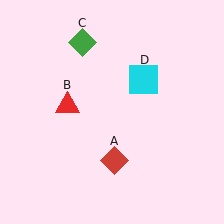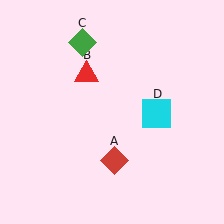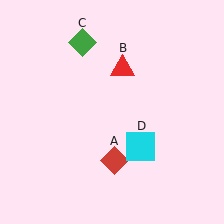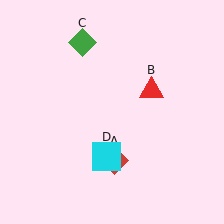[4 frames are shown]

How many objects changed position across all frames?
2 objects changed position: red triangle (object B), cyan square (object D).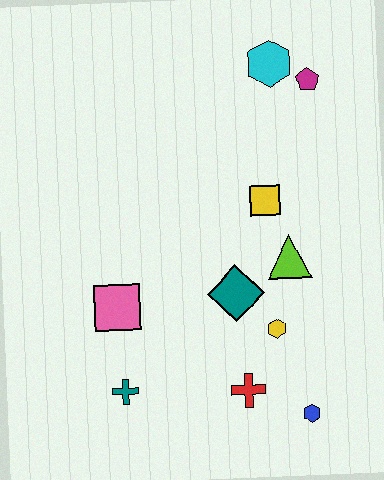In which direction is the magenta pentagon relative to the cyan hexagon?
The magenta pentagon is to the right of the cyan hexagon.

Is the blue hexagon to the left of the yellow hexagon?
No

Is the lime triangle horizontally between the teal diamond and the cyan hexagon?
No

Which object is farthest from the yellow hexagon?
The cyan hexagon is farthest from the yellow hexagon.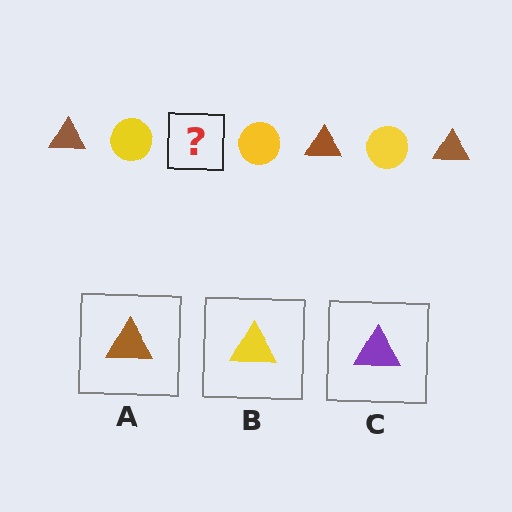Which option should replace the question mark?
Option A.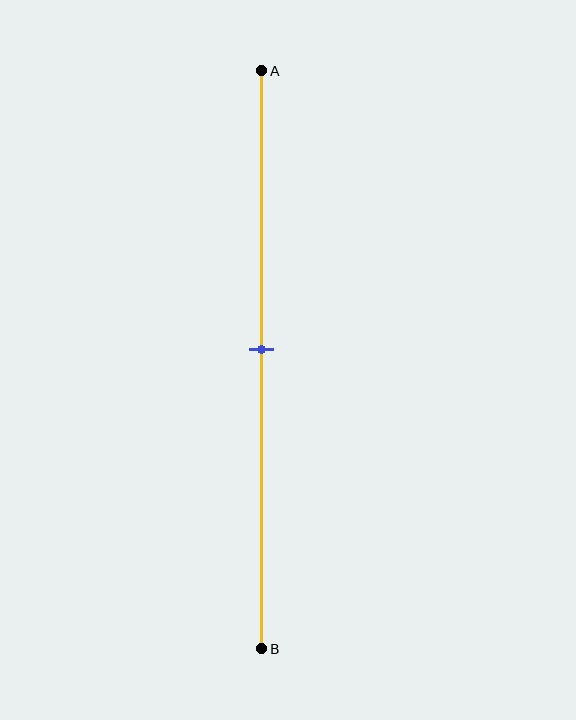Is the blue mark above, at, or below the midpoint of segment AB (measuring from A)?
The blue mark is approximately at the midpoint of segment AB.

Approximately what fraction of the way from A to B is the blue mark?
The blue mark is approximately 50% of the way from A to B.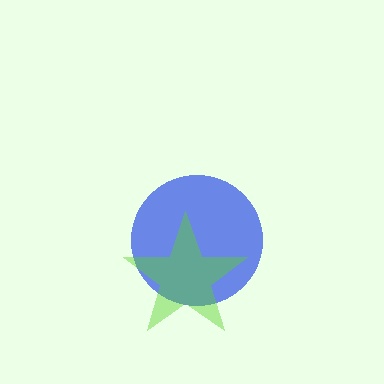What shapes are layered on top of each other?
The layered shapes are: a blue circle, a lime star.